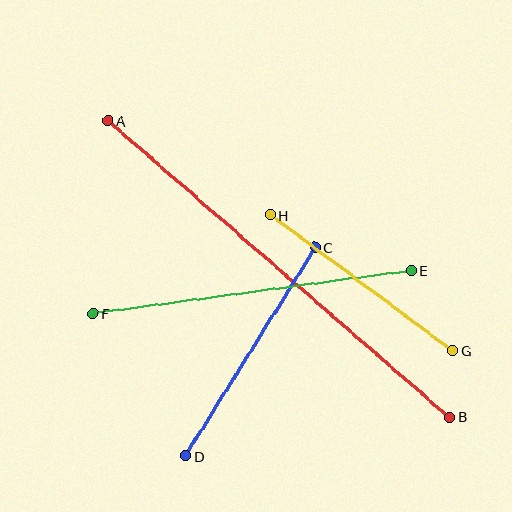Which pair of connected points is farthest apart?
Points A and B are farthest apart.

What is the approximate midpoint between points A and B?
The midpoint is at approximately (279, 269) pixels.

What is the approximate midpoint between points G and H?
The midpoint is at approximately (361, 283) pixels.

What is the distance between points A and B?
The distance is approximately 452 pixels.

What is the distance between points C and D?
The distance is approximately 246 pixels.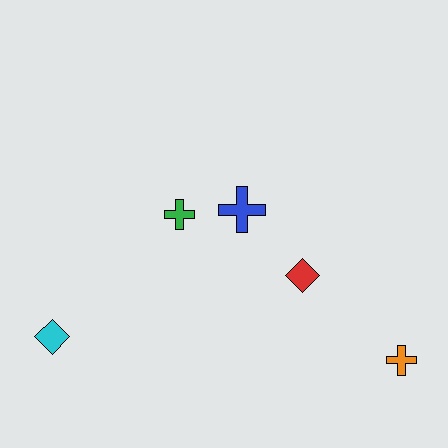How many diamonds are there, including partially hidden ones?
There are 2 diamonds.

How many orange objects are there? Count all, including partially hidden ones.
There is 1 orange object.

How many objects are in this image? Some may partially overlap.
There are 5 objects.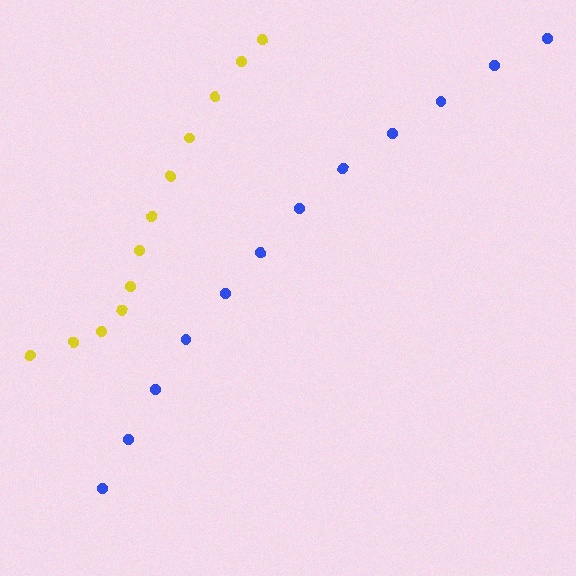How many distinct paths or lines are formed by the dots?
There are 2 distinct paths.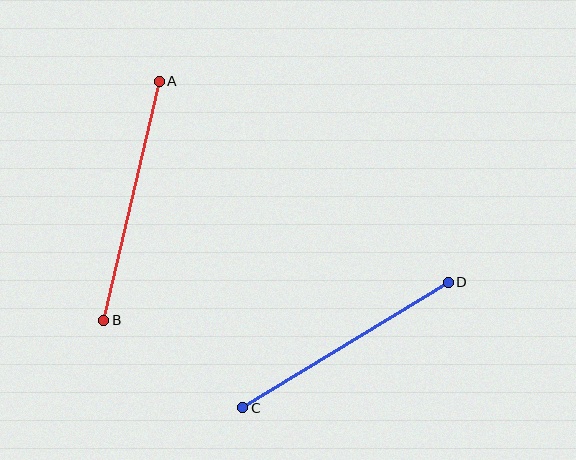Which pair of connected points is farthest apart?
Points A and B are farthest apart.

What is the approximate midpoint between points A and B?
The midpoint is at approximately (132, 201) pixels.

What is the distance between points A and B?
The distance is approximately 245 pixels.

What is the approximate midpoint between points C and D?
The midpoint is at approximately (345, 345) pixels.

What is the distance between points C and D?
The distance is approximately 241 pixels.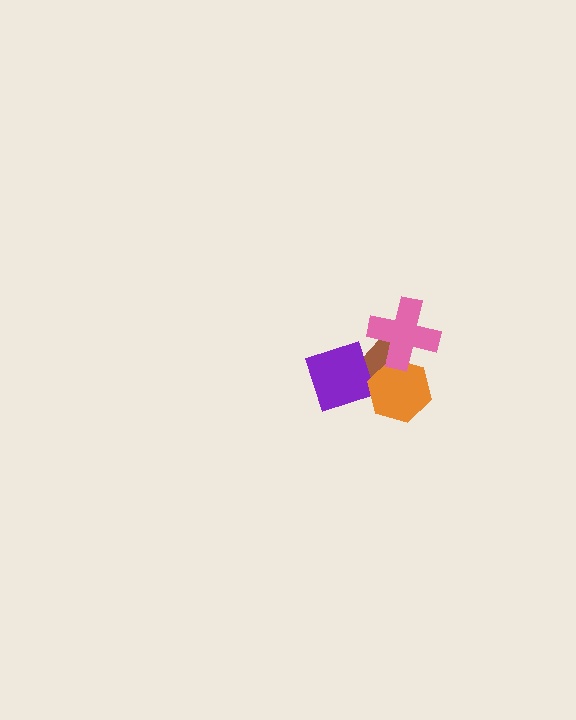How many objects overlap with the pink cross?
2 objects overlap with the pink cross.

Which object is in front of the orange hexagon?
The pink cross is in front of the orange hexagon.